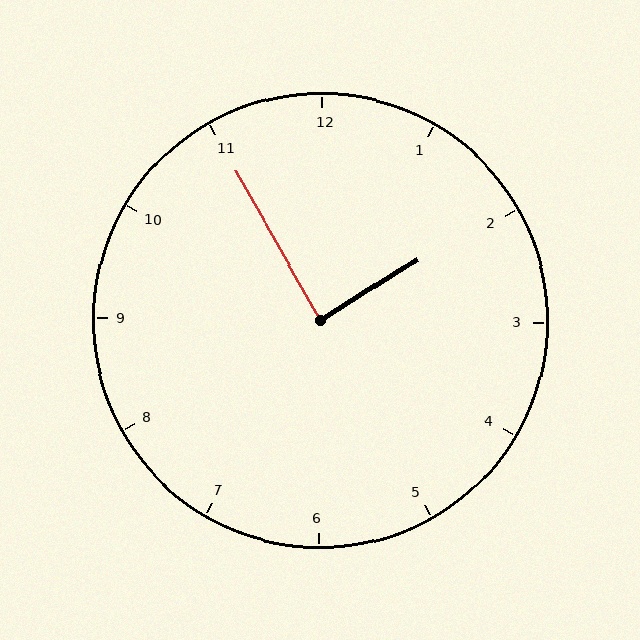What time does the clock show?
1:55.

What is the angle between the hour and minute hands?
Approximately 88 degrees.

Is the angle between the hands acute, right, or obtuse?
It is right.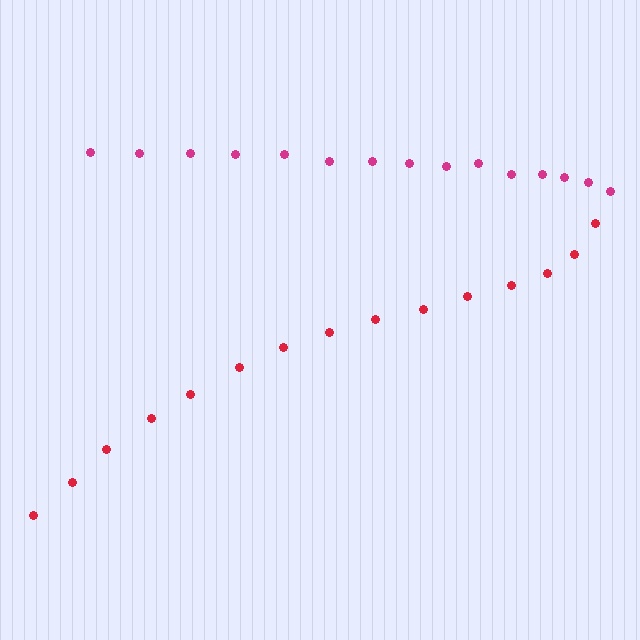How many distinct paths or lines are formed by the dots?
There are 2 distinct paths.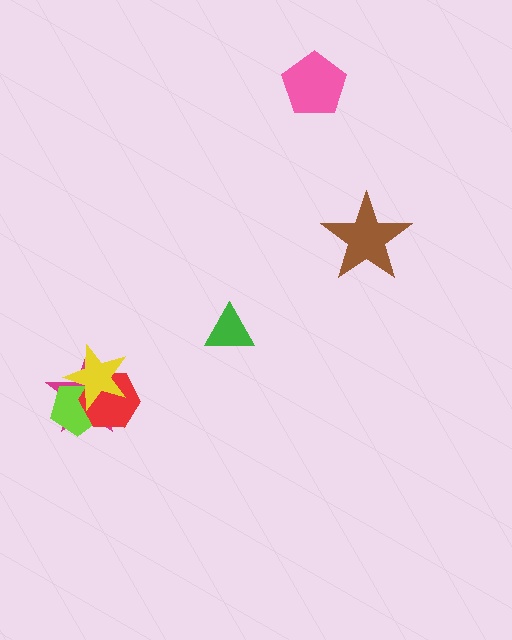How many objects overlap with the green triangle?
0 objects overlap with the green triangle.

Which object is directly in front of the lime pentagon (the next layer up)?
The red hexagon is directly in front of the lime pentagon.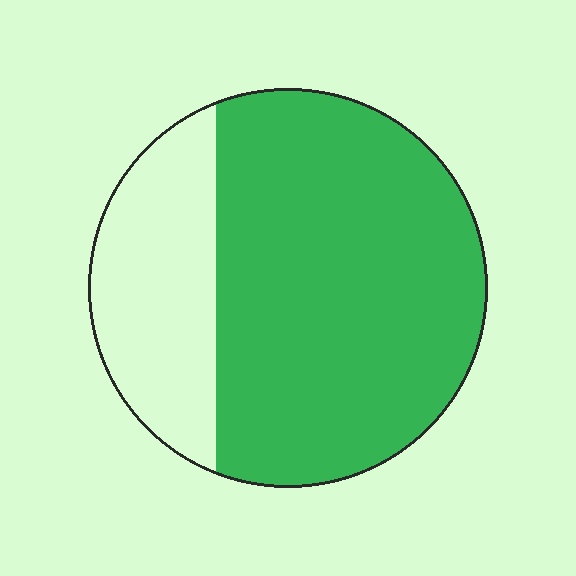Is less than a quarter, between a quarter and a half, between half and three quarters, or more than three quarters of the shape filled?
Between half and three quarters.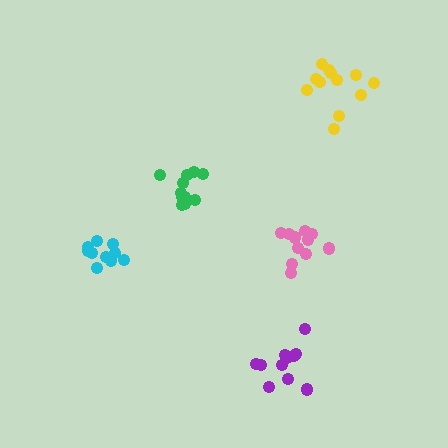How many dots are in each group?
Group 1: 11 dots, Group 2: 11 dots, Group 3: 10 dots, Group 4: 11 dots, Group 5: 12 dots (55 total).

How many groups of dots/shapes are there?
There are 5 groups.